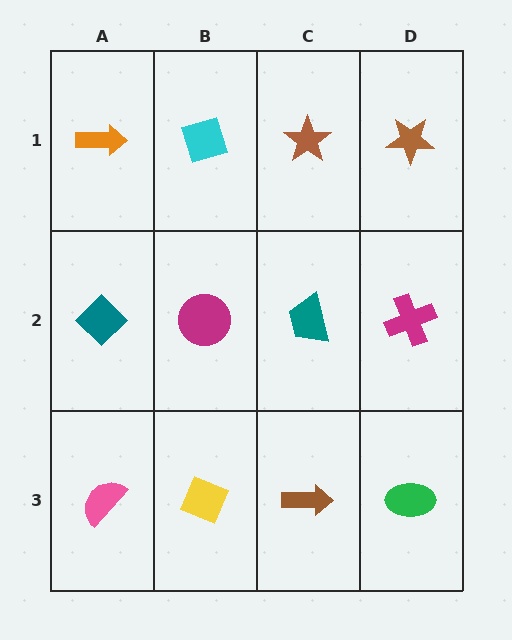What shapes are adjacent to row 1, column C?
A teal trapezoid (row 2, column C), a cyan diamond (row 1, column B), a brown star (row 1, column D).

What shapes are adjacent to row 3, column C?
A teal trapezoid (row 2, column C), a yellow diamond (row 3, column B), a green ellipse (row 3, column D).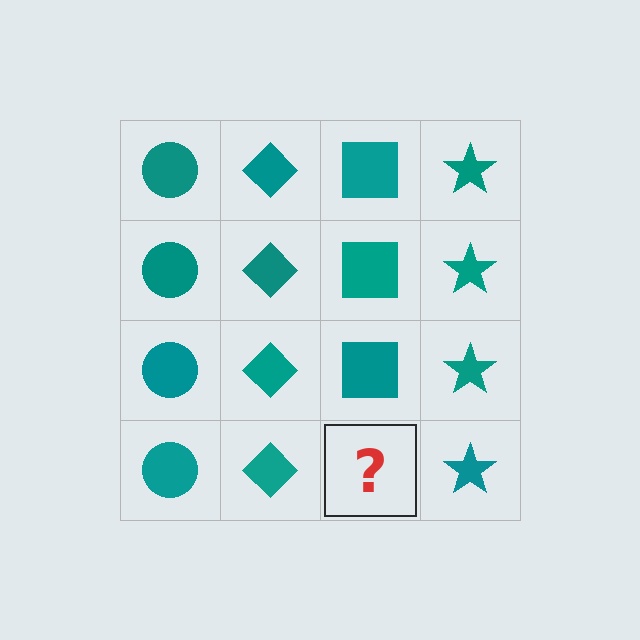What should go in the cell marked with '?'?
The missing cell should contain a teal square.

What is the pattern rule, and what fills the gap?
The rule is that each column has a consistent shape. The gap should be filled with a teal square.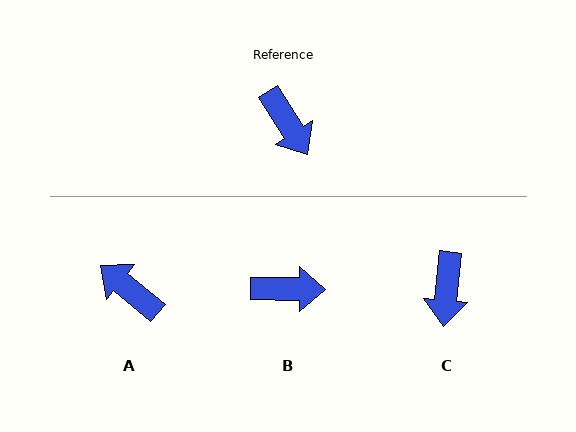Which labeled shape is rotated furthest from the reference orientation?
A, about 162 degrees away.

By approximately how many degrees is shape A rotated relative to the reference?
Approximately 162 degrees clockwise.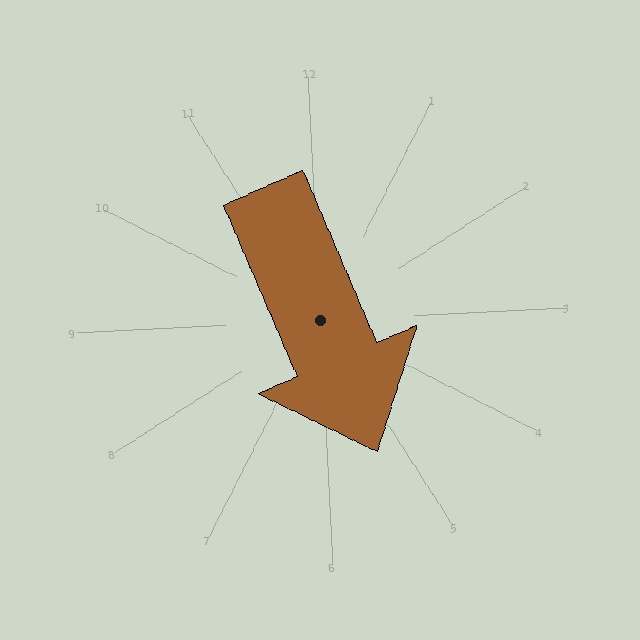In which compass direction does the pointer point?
South.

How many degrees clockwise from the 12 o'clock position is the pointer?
Approximately 160 degrees.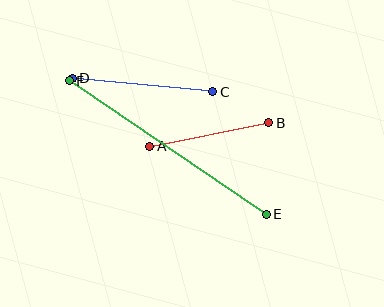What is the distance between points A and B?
The distance is approximately 121 pixels.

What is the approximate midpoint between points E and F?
The midpoint is at approximately (168, 148) pixels.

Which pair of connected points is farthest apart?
Points E and F are farthest apart.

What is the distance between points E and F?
The distance is approximately 238 pixels.